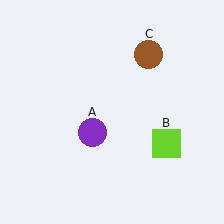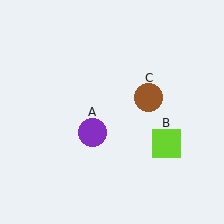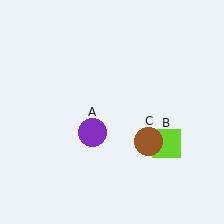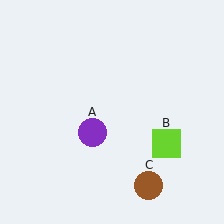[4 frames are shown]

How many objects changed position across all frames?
1 object changed position: brown circle (object C).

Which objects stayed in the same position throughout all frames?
Purple circle (object A) and lime square (object B) remained stationary.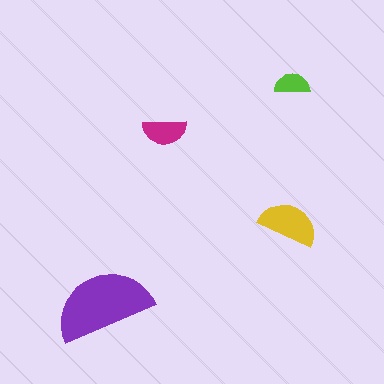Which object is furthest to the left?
The purple semicircle is leftmost.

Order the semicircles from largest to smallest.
the purple one, the yellow one, the magenta one, the lime one.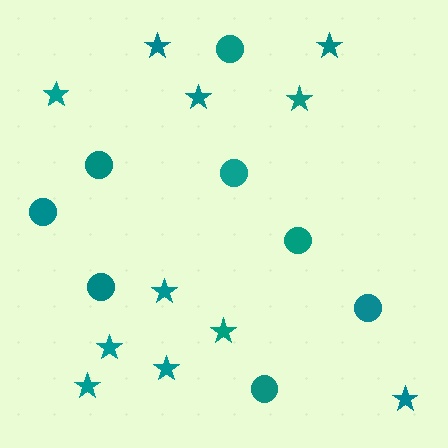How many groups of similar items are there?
There are 2 groups: one group of stars (11) and one group of circles (8).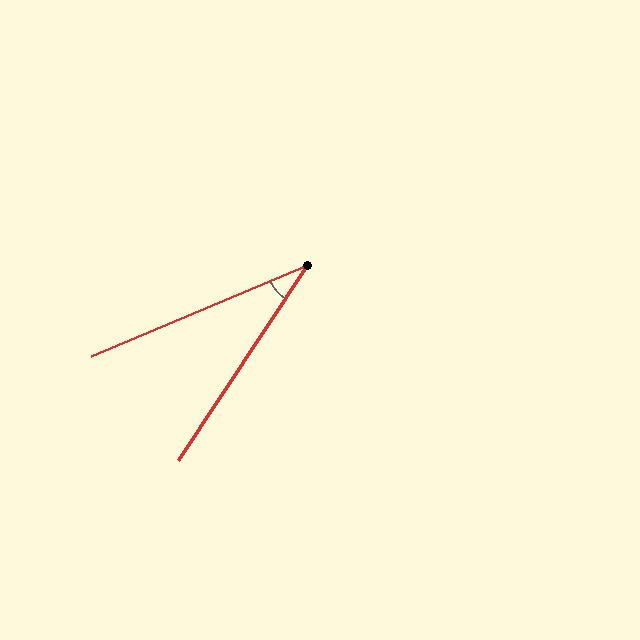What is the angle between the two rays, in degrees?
Approximately 34 degrees.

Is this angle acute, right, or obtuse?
It is acute.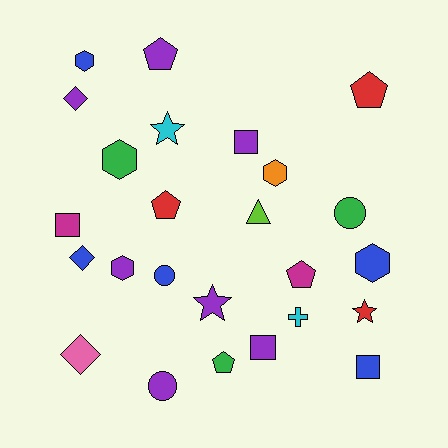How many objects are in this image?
There are 25 objects.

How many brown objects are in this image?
There are no brown objects.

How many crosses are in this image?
There is 1 cross.